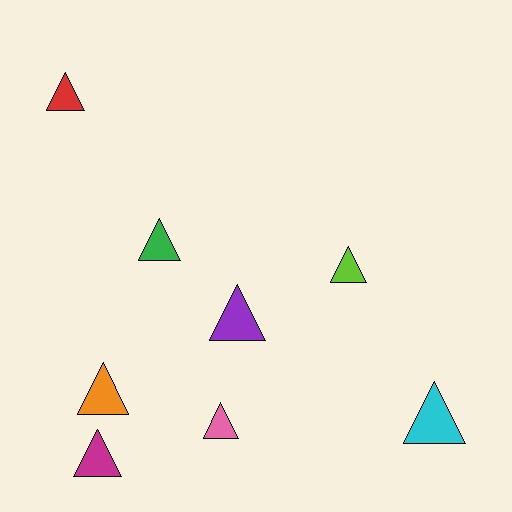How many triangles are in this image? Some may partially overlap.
There are 8 triangles.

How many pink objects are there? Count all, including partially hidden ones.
There is 1 pink object.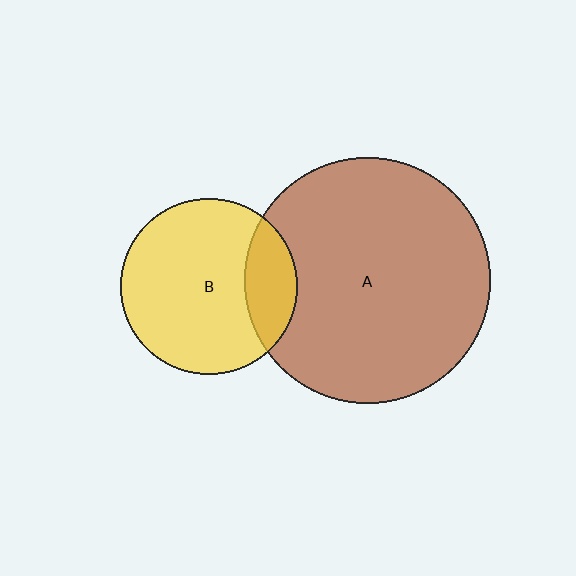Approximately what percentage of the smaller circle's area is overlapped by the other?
Approximately 20%.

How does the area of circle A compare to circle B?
Approximately 1.9 times.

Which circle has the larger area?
Circle A (brown).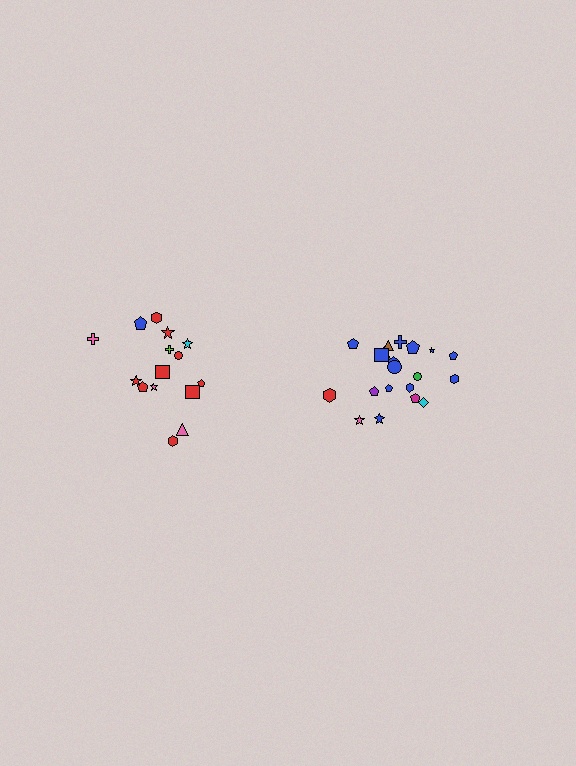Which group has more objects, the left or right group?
The right group.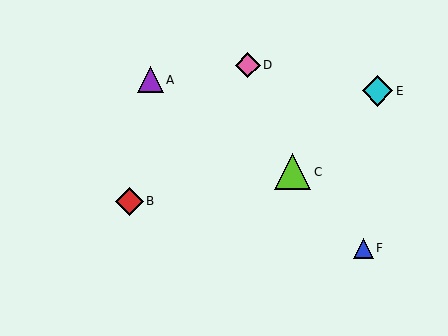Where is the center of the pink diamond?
The center of the pink diamond is at (248, 65).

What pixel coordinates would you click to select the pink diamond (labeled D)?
Click at (248, 65) to select the pink diamond D.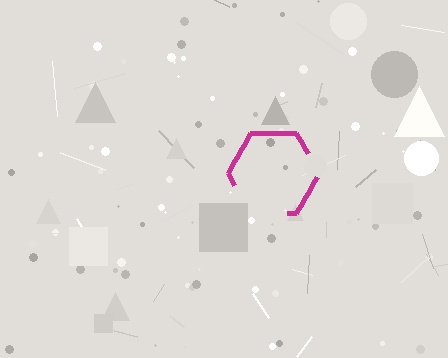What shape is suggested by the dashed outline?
The dashed outline suggests a hexagon.